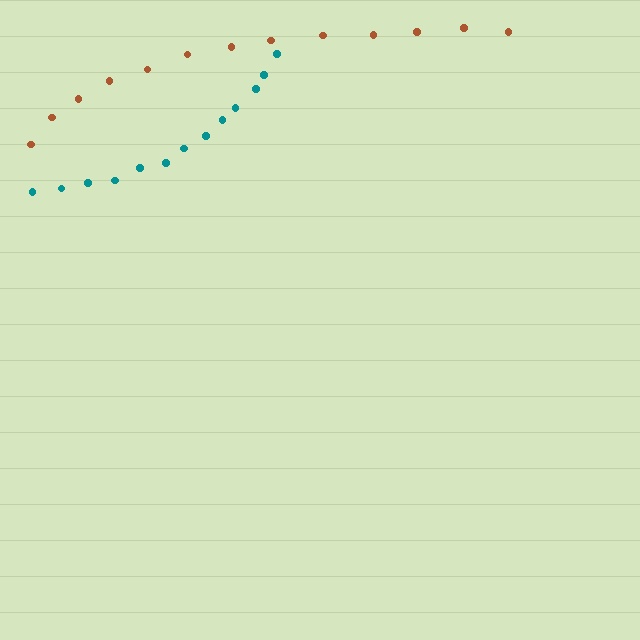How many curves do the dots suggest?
There are 2 distinct paths.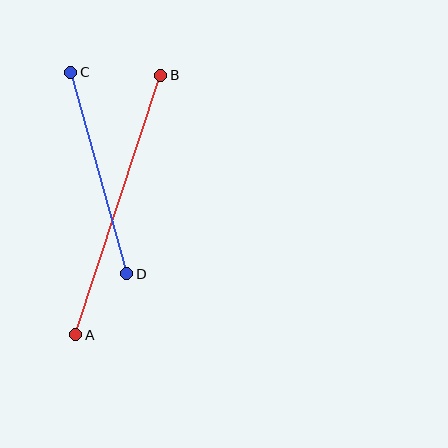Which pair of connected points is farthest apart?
Points A and B are farthest apart.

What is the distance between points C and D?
The distance is approximately 209 pixels.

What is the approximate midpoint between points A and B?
The midpoint is at approximately (118, 205) pixels.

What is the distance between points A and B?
The distance is approximately 273 pixels.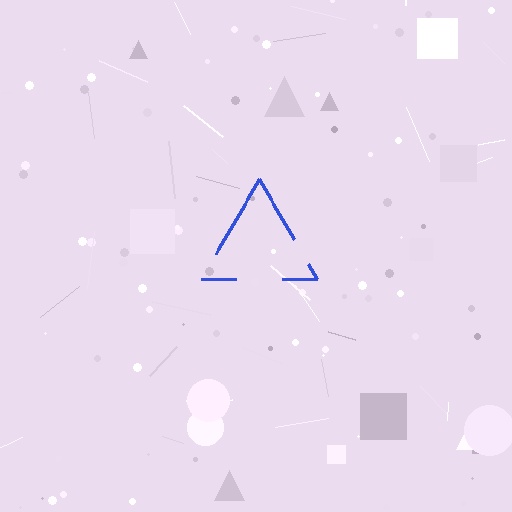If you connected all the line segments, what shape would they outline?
They would outline a triangle.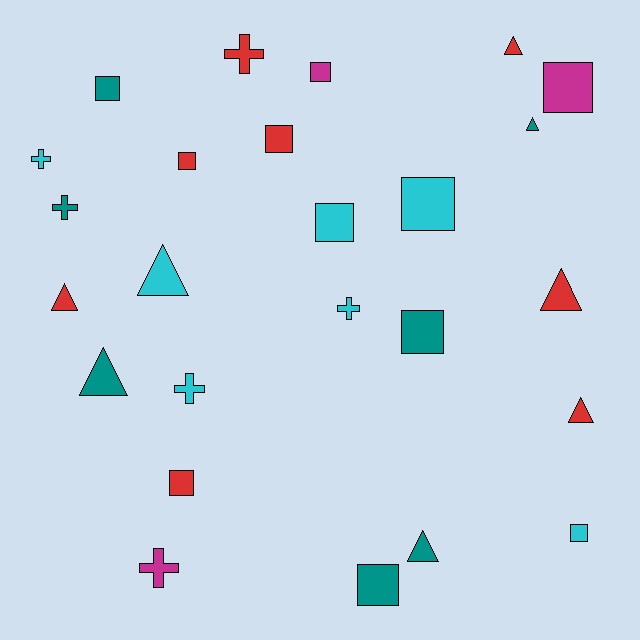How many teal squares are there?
There are 3 teal squares.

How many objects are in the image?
There are 25 objects.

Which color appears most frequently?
Red, with 8 objects.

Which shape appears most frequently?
Square, with 11 objects.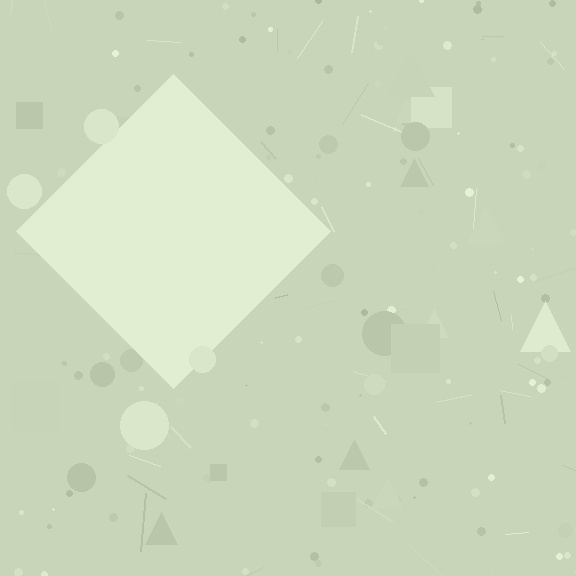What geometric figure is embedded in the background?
A diamond is embedded in the background.